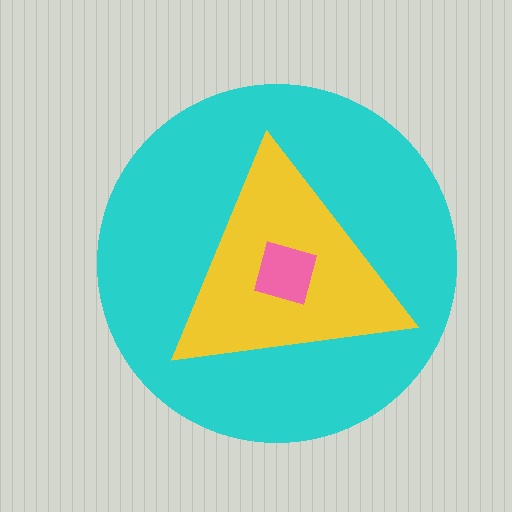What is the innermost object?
The pink diamond.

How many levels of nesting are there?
3.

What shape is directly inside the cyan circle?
The yellow triangle.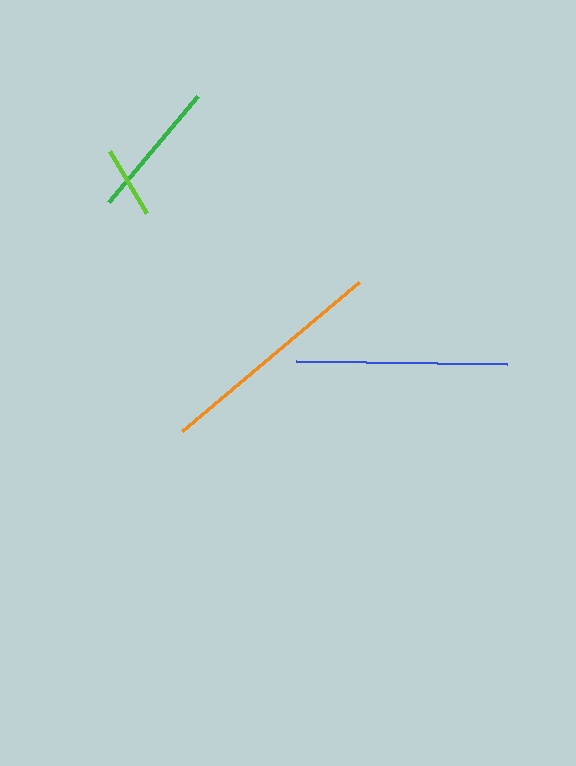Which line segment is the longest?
The orange line is the longest at approximately 231 pixels.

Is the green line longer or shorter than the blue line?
The blue line is longer than the green line.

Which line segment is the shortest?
The lime line is the shortest at approximately 72 pixels.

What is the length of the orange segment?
The orange segment is approximately 231 pixels long.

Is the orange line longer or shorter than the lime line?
The orange line is longer than the lime line.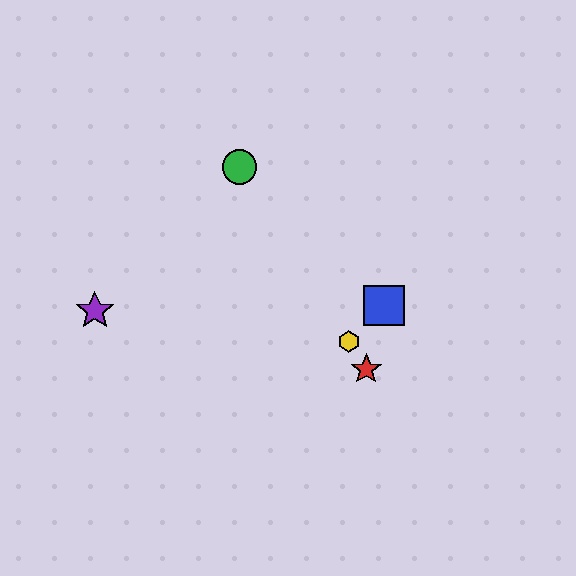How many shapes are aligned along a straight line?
3 shapes (the red star, the green circle, the yellow hexagon) are aligned along a straight line.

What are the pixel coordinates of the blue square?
The blue square is at (384, 306).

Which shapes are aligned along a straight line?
The red star, the green circle, the yellow hexagon are aligned along a straight line.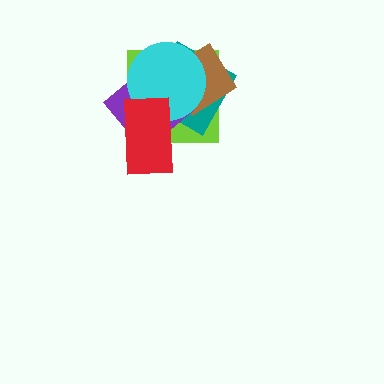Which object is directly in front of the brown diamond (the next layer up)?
The purple diamond is directly in front of the brown diamond.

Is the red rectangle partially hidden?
No, no other shape covers it.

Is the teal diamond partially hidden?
Yes, it is partially covered by another shape.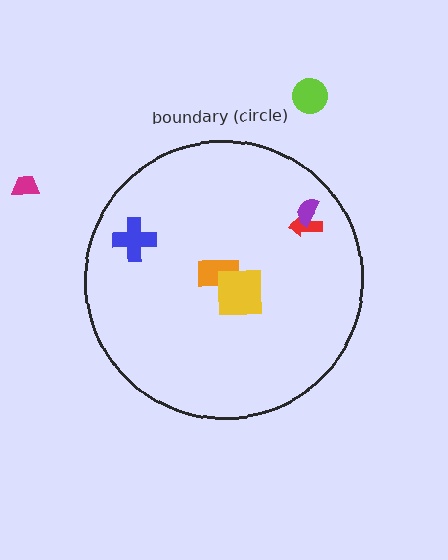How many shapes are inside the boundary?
5 inside, 2 outside.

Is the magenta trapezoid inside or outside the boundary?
Outside.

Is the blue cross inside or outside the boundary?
Inside.